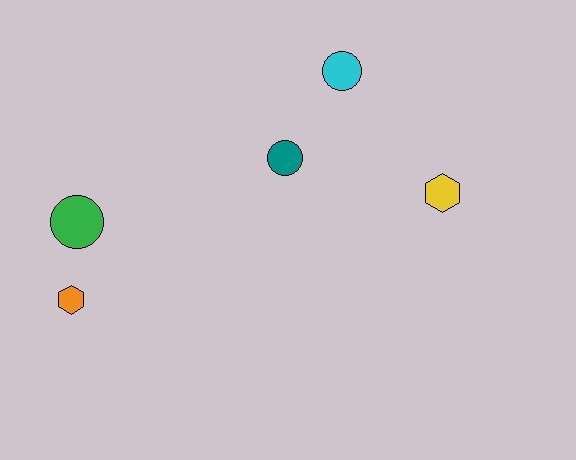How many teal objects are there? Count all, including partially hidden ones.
There is 1 teal object.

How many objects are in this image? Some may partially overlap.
There are 5 objects.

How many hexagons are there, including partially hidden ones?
There are 2 hexagons.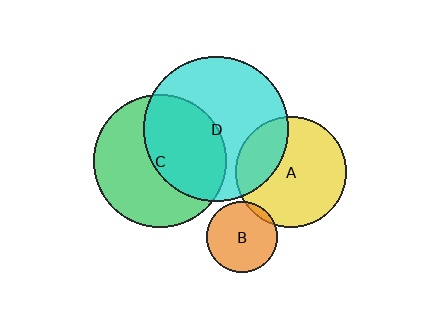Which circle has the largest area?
Circle D (cyan).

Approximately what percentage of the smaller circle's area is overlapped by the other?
Approximately 45%.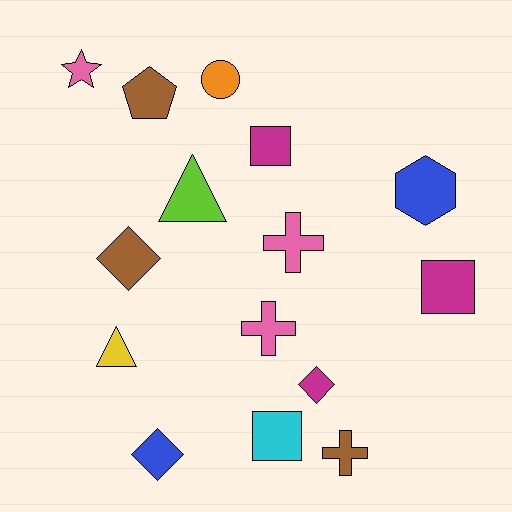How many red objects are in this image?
There are no red objects.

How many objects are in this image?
There are 15 objects.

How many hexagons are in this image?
There is 1 hexagon.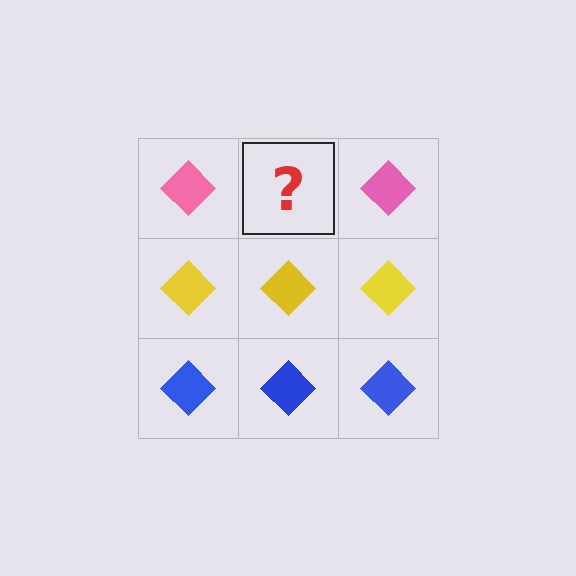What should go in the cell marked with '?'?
The missing cell should contain a pink diamond.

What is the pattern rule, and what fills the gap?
The rule is that each row has a consistent color. The gap should be filled with a pink diamond.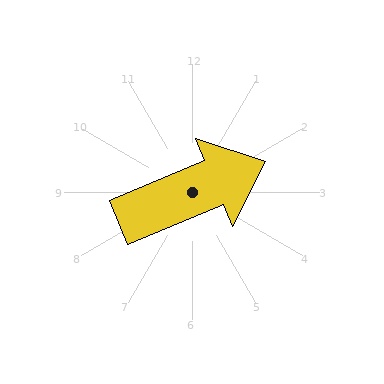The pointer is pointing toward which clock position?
Roughly 2 o'clock.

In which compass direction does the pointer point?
Northeast.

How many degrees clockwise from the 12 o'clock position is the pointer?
Approximately 67 degrees.